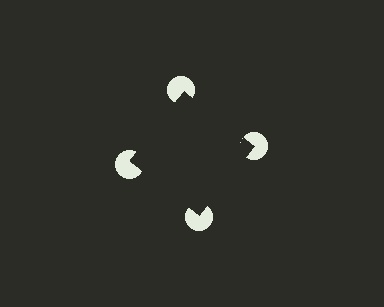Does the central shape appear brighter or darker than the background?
It typically appears slightly darker than the background, even though no actual brightness change is drawn.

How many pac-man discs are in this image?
There are 4 — one at each vertex of the illusory square.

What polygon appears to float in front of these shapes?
An illusory square — its edges are inferred from the aligned wedge cuts in the pac-man discs, not physically drawn.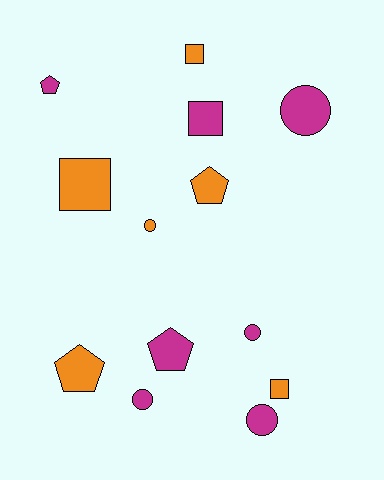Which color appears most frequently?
Magenta, with 7 objects.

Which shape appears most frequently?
Circle, with 5 objects.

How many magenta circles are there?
There are 4 magenta circles.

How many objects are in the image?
There are 13 objects.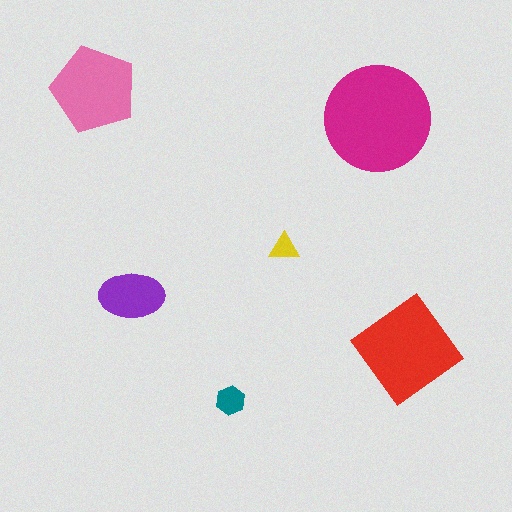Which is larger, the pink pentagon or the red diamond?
The red diamond.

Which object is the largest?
The magenta circle.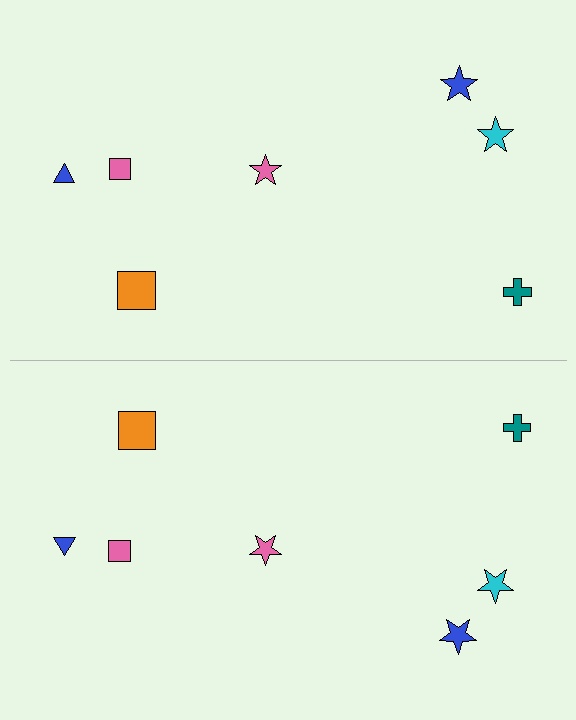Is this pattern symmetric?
Yes, this pattern has bilateral (reflection) symmetry.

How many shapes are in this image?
There are 14 shapes in this image.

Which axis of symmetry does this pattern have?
The pattern has a horizontal axis of symmetry running through the center of the image.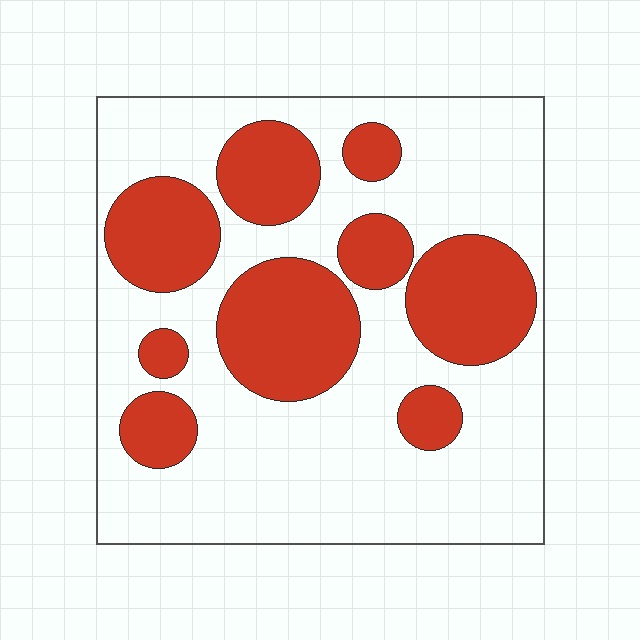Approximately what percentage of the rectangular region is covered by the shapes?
Approximately 35%.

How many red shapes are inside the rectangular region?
9.